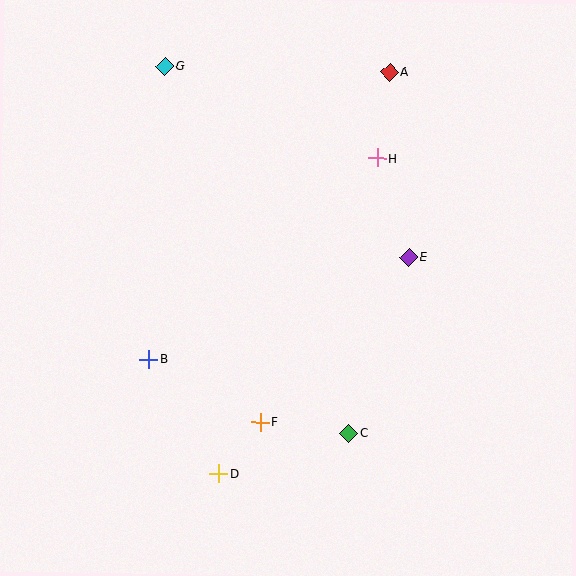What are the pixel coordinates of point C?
Point C is at (348, 433).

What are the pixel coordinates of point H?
Point H is at (378, 158).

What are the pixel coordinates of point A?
Point A is at (390, 72).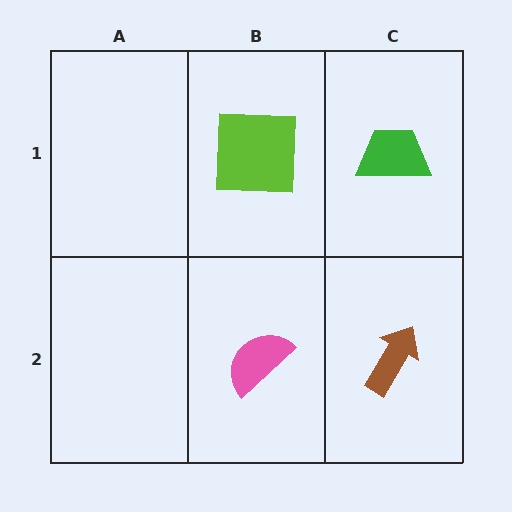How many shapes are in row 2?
2 shapes.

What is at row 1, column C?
A green trapezoid.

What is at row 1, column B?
A lime square.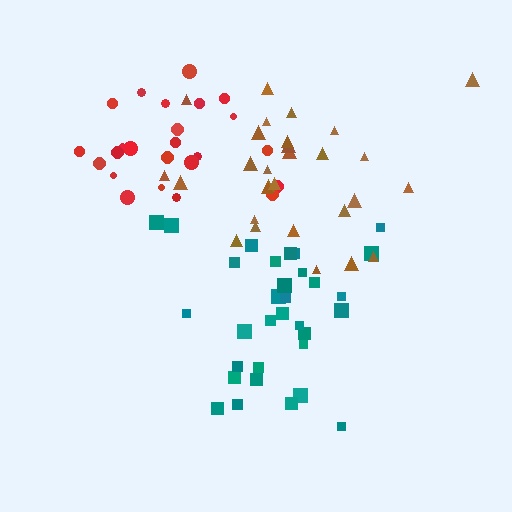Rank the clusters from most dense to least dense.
teal, red, brown.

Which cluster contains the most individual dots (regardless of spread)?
Teal (32).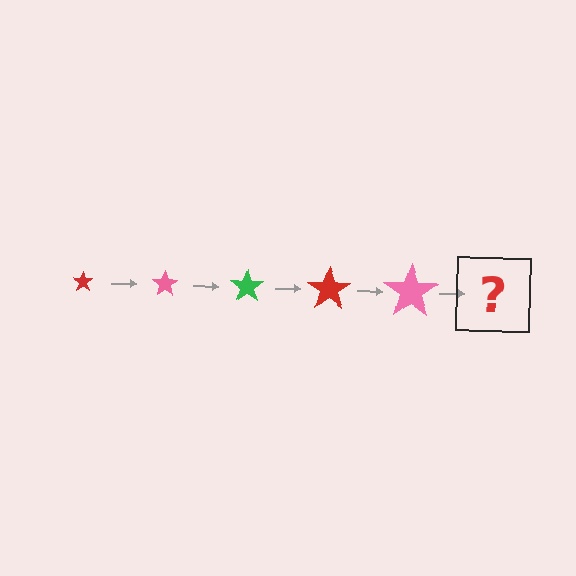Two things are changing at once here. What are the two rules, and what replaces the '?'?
The two rules are that the star grows larger each step and the color cycles through red, pink, and green. The '?' should be a green star, larger than the previous one.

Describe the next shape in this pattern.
It should be a green star, larger than the previous one.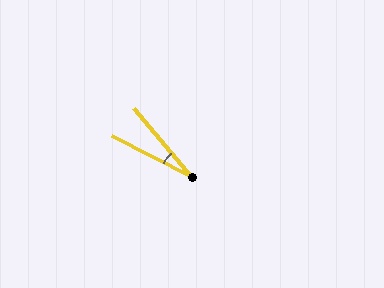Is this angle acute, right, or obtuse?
It is acute.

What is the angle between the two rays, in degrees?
Approximately 23 degrees.